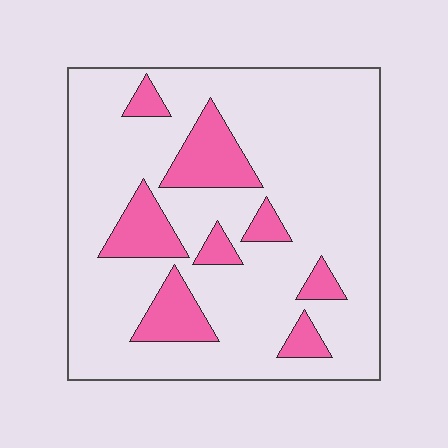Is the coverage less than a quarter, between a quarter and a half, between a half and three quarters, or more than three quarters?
Less than a quarter.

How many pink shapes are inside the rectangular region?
8.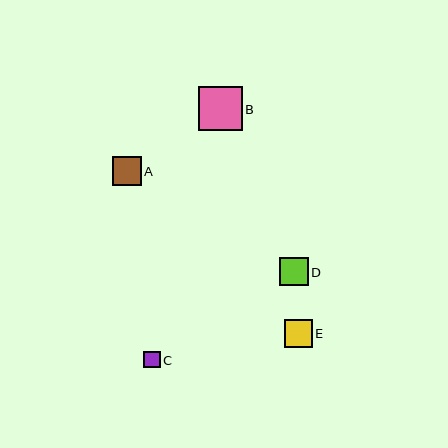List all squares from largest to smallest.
From largest to smallest: B, A, E, D, C.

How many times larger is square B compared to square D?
Square B is approximately 1.5 times the size of square D.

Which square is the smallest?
Square C is the smallest with a size of approximately 16 pixels.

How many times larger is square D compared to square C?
Square D is approximately 1.8 times the size of square C.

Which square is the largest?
Square B is the largest with a size of approximately 44 pixels.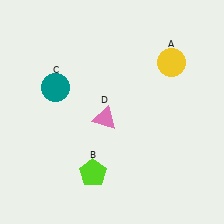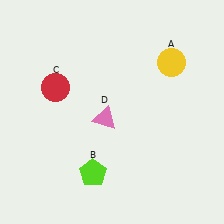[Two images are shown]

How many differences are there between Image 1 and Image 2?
There is 1 difference between the two images.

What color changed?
The circle (C) changed from teal in Image 1 to red in Image 2.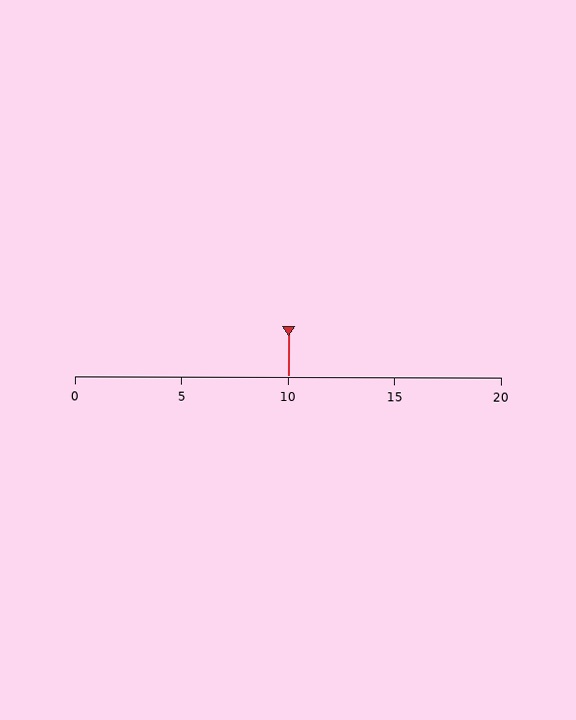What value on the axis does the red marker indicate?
The marker indicates approximately 10.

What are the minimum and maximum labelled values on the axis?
The axis runs from 0 to 20.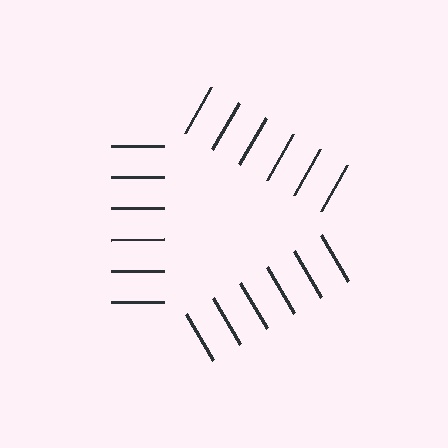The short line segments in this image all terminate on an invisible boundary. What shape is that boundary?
An illusory triangle — the line segments terminate on its edges but no continuous stroke is drawn.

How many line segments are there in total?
18 — 6 along each of the 3 edges.